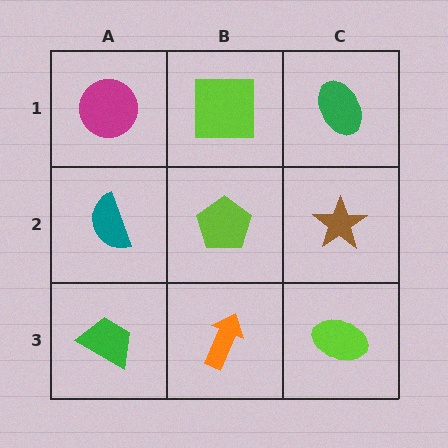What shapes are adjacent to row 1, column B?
A lime pentagon (row 2, column B), a magenta circle (row 1, column A), a green ellipse (row 1, column C).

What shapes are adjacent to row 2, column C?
A green ellipse (row 1, column C), a lime ellipse (row 3, column C), a lime pentagon (row 2, column B).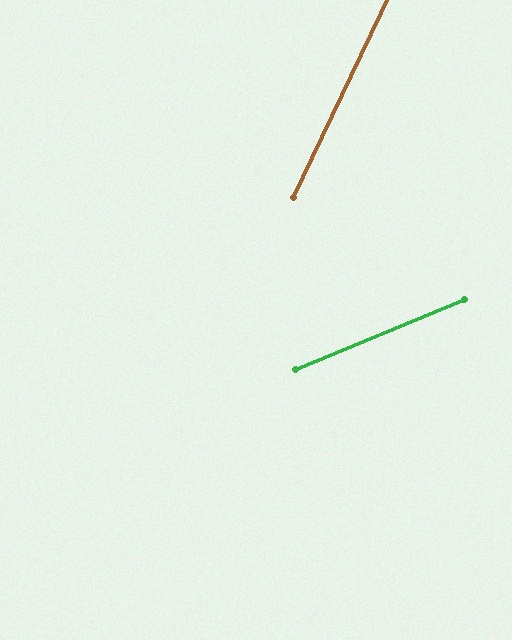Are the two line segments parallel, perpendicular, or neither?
Neither parallel nor perpendicular — they differ by about 42°.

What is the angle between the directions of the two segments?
Approximately 42 degrees.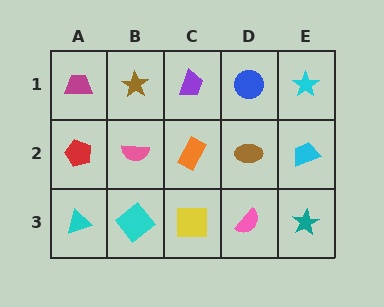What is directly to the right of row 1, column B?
A purple trapezoid.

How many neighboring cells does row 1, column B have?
3.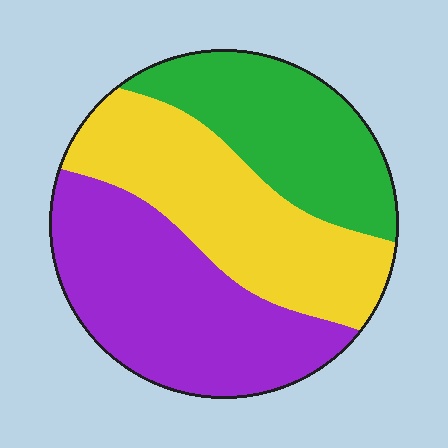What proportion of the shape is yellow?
Yellow covers about 35% of the shape.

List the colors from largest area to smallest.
From largest to smallest: purple, yellow, green.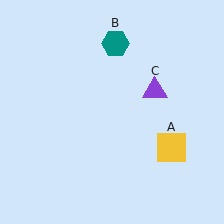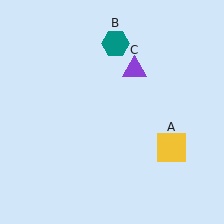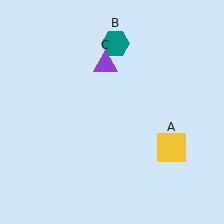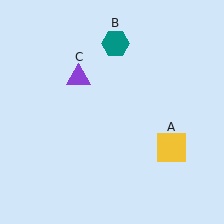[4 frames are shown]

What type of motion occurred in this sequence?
The purple triangle (object C) rotated counterclockwise around the center of the scene.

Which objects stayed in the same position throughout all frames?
Yellow square (object A) and teal hexagon (object B) remained stationary.